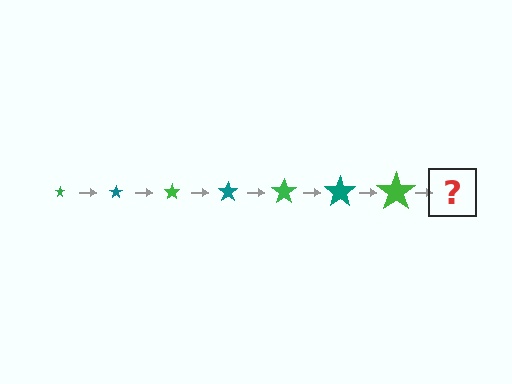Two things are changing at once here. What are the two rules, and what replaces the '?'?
The two rules are that the star grows larger each step and the color cycles through green and teal. The '?' should be a teal star, larger than the previous one.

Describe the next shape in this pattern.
It should be a teal star, larger than the previous one.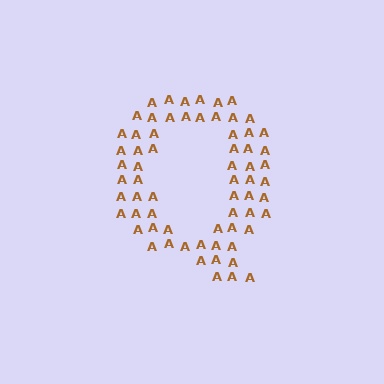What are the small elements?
The small elements are letter A's.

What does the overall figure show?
The overall figure shows the letter Q.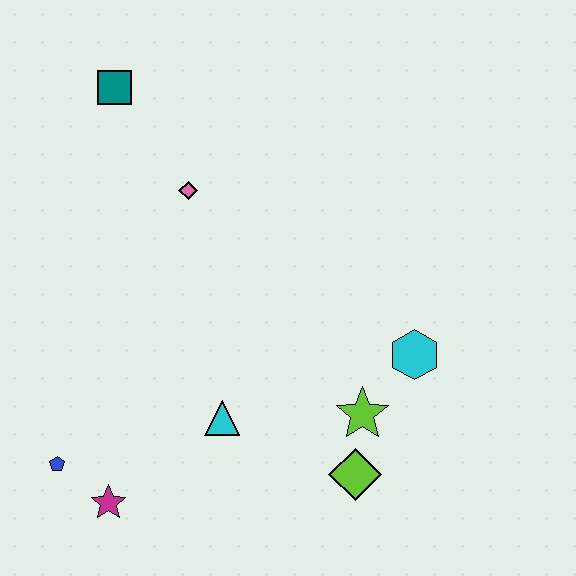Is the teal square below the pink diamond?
No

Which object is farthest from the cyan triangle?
The teal square is farthest from the cyan triangle.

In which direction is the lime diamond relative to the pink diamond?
The lime diamond is below the pink diamond.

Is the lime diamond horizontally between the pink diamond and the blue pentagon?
No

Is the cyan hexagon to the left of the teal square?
No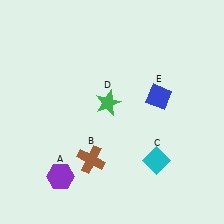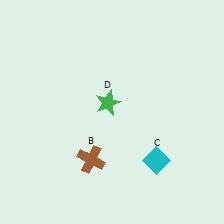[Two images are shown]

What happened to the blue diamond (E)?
The blue diamond (E) was removed in Image 2. It was in the top-right area of Image 1.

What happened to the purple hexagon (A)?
The purple hexagon (A) was removed in Image 2. It was in the bottom-left area of Image 1.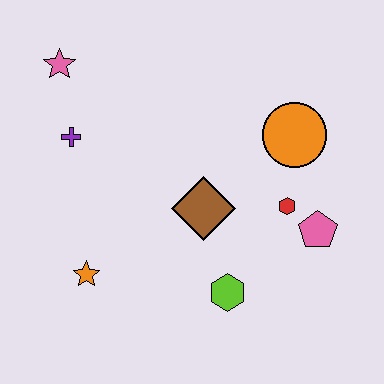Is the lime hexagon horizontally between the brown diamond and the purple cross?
No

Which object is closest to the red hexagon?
The pink pentagon is closest to the red hexagon.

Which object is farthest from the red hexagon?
The pink star is farthest from the red hexagon.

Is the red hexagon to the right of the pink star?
Yes